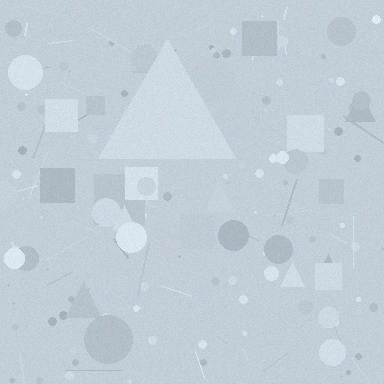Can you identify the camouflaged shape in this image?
The camouflaged shape is a triangle.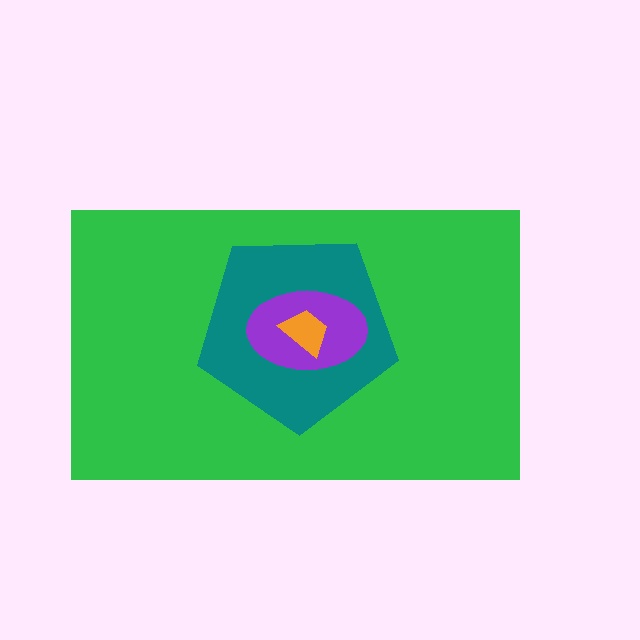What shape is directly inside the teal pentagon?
The purple ellipse.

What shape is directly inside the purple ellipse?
The orange trapezoid.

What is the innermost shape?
The orange trapezoid.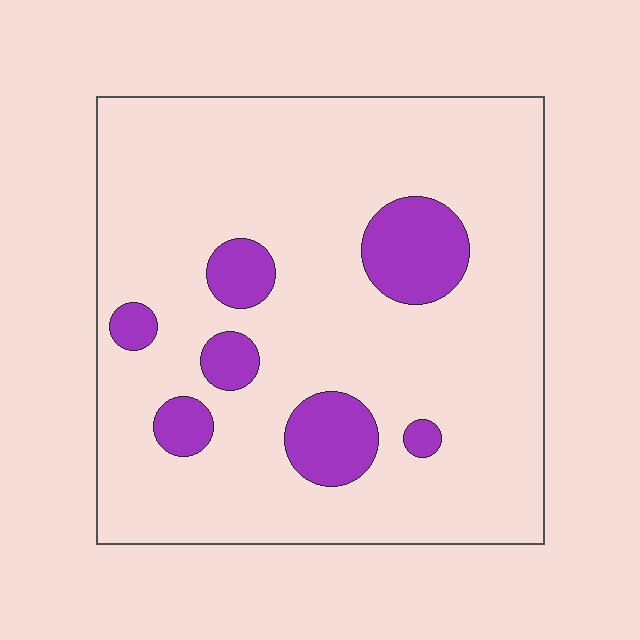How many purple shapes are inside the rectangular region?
7.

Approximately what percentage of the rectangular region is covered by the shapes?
Approximately 15%.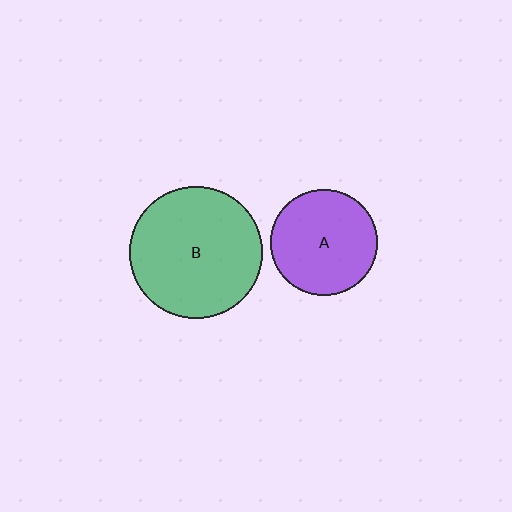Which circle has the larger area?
Circle B (green).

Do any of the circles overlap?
No, none of the circles overlap.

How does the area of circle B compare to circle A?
Approximately 1.5 times.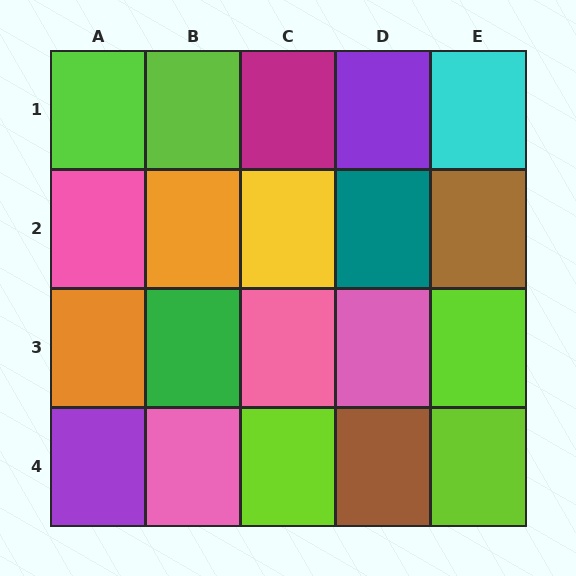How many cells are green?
1 cell is green.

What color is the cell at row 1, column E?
Cyan.